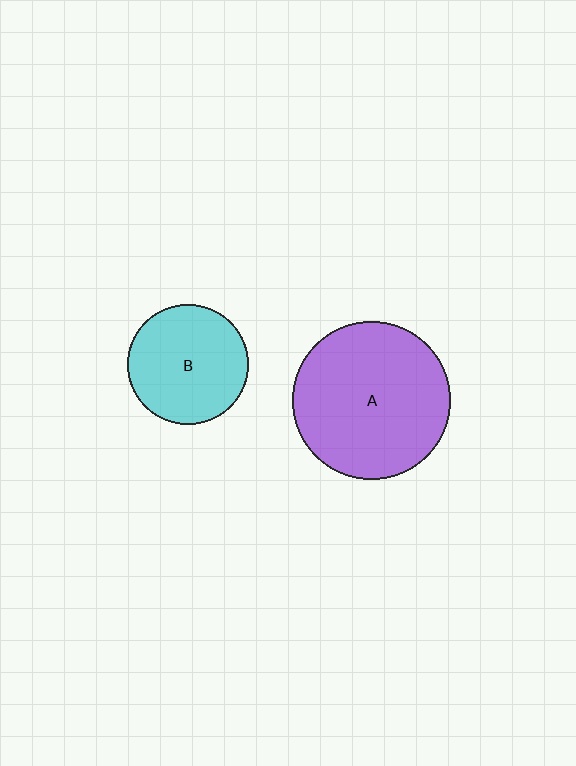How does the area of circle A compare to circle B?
Approximately 1.7 times.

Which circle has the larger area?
Circle A (purple).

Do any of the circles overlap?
No, none of the circles overlap.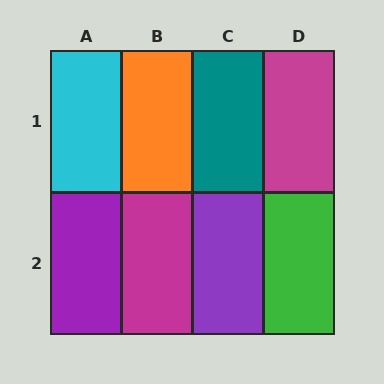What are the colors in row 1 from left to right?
Cyan, orange, teal, magenta.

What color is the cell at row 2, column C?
Purple.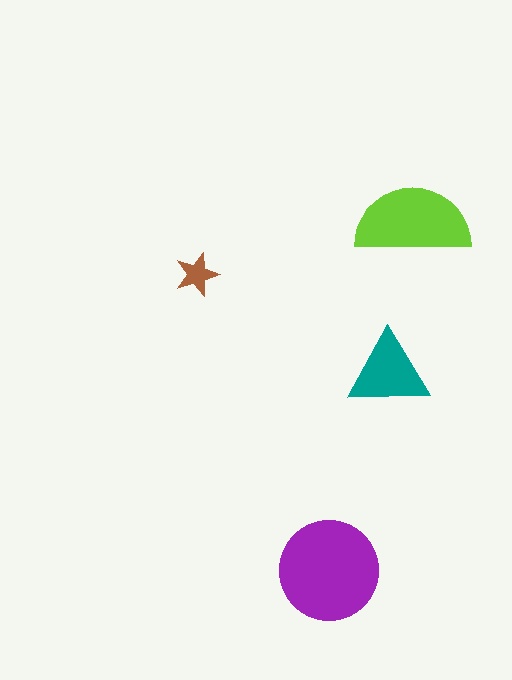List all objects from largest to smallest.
The purple circle, the lime semicircle, the teal triangle, the brown star.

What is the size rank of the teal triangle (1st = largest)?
3rd.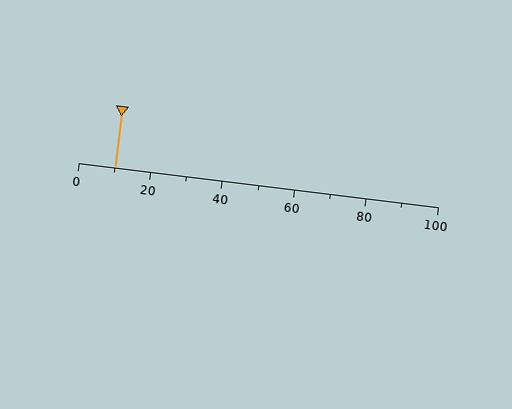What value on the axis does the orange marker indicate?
The marker indicates approximately 10.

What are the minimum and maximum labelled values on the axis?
The axis runs from 0 to 100.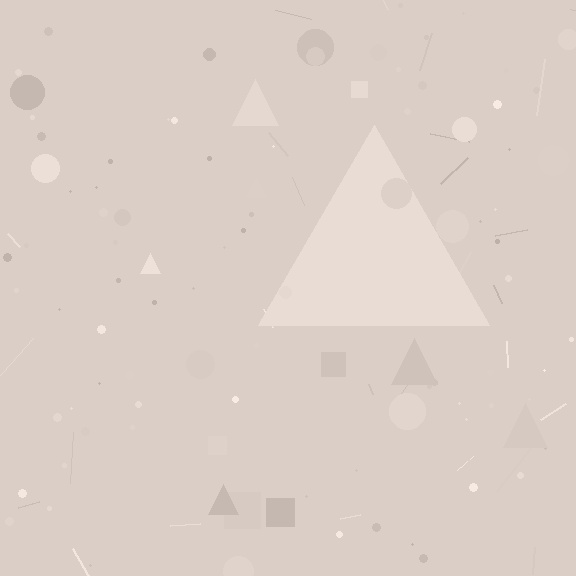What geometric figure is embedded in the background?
A triangle is embedded in the background.